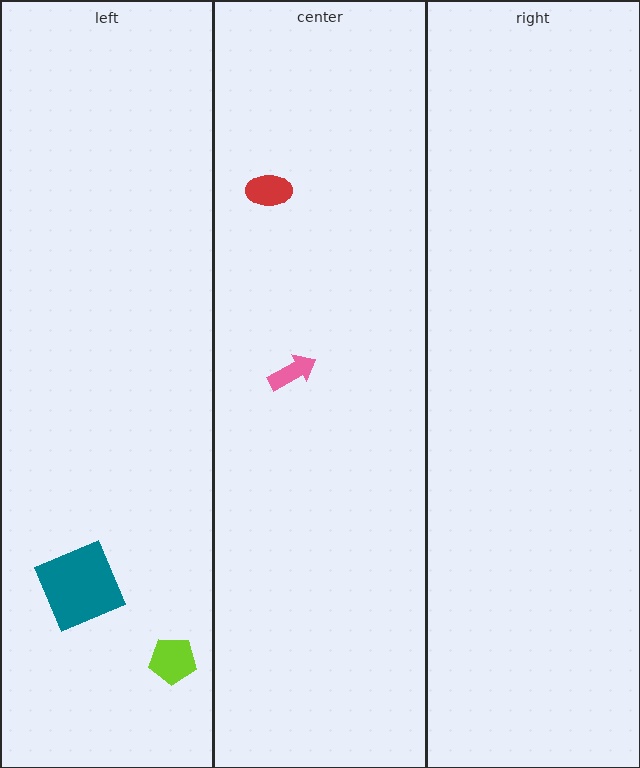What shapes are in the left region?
The teal square, the lime pentagon.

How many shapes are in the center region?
2.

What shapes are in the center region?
The pink arrow, the red ellipse.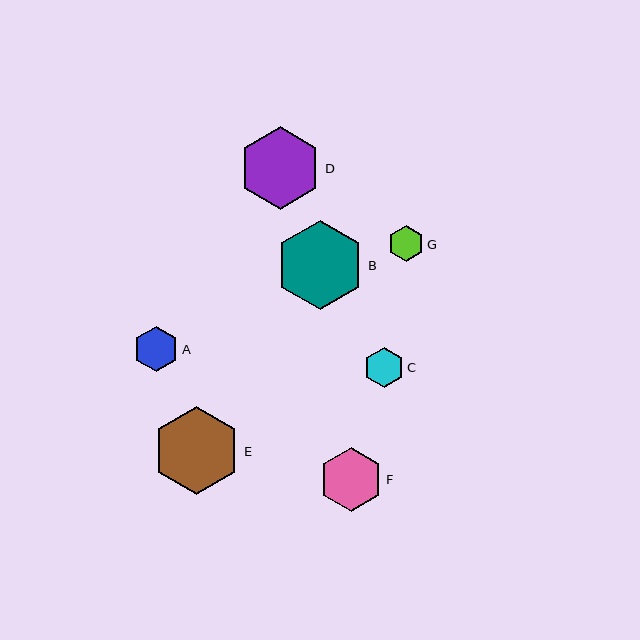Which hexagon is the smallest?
Hexagon G is the smallest with a size of approximately 36 pixels.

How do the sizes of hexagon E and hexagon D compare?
Hexagon E and hexagon D are approximately the same size.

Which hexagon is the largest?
Hexagon B is the largest with a size of approximately 89 pixels.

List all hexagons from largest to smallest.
From largest to smallest: B, E, D, F, A, C, G.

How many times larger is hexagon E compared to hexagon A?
Hexagon E is approximately 1.9 times the size of hexagon A.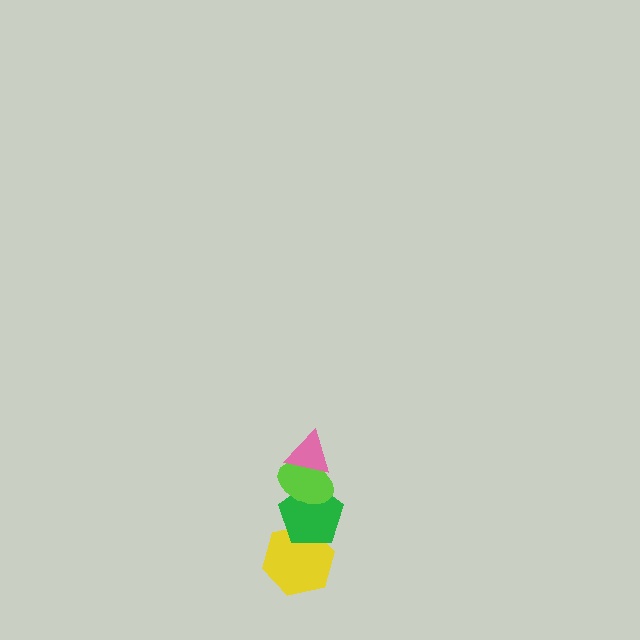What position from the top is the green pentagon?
The green pentagon is 3rd from the top.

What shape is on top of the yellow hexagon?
The green pentagon is on top of the yellow hexagon.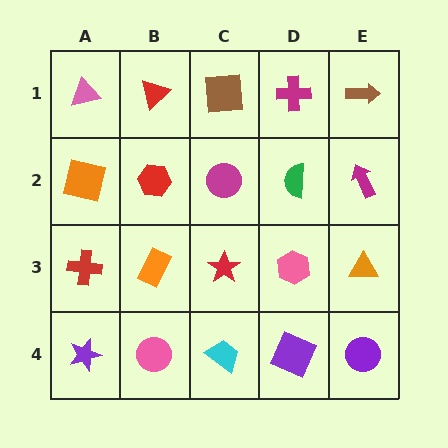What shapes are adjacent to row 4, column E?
An orange triangle (row 3, column E), a purple square (row 4, column D).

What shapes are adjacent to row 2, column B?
A red triangle (row 1, column B), an orange rectangle (row 3, column B), an orange square (row 2, column A), a magenta circle (row 2, column C).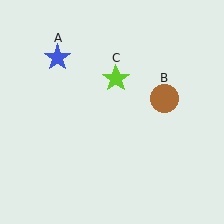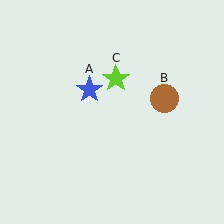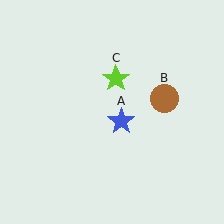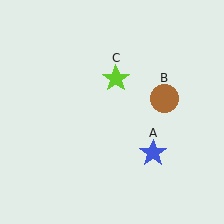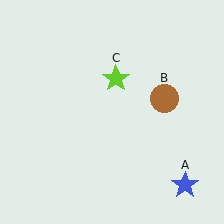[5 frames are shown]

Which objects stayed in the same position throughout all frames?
Brown circle (object B) and lime star (object C) remained stationary.